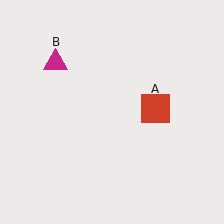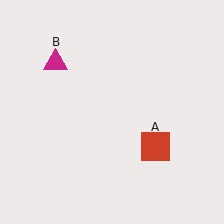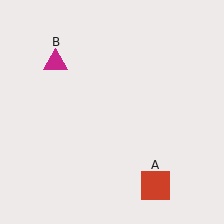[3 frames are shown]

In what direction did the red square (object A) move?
The red square (object A) moved down.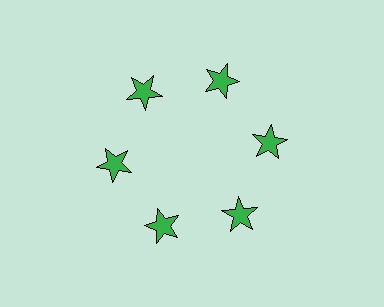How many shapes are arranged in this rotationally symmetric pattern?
There are 6 shapes, arranged in 6 groups of 1.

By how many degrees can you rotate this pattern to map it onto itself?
The pattern maps onto itself every 60 degrees of rotation.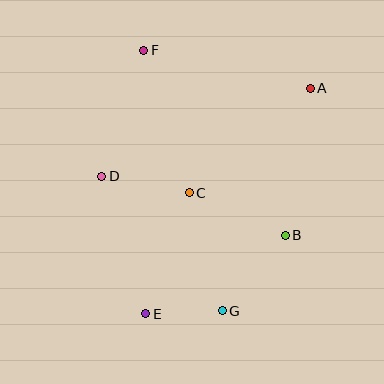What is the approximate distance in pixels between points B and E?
The distance between B and E is approximately 160 pixels.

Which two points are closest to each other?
Points E and G are closest to each other.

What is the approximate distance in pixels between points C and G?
The distance between C and G is approximately 123 pixels.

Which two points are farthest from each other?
Points A and E are farthest from each other.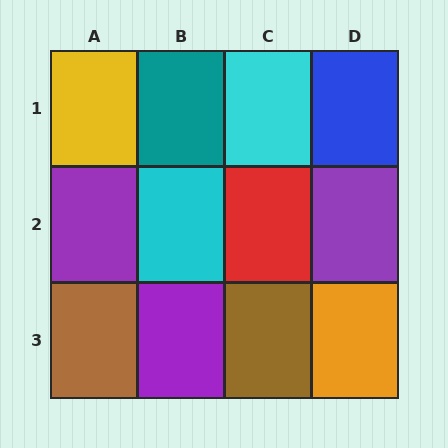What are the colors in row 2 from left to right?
Purple, cyan, red, purple.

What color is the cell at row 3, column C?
Brown.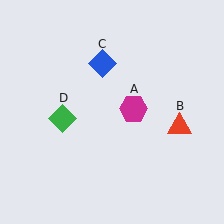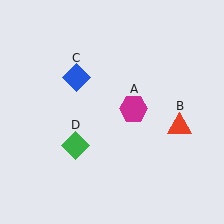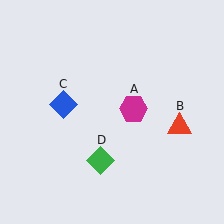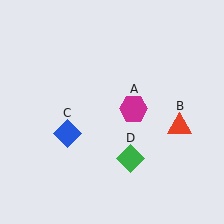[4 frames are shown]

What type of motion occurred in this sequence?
The blue diamond (object C), green diamond (object D) rotated counterclockwise around the center of the scene.